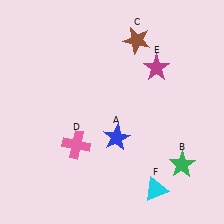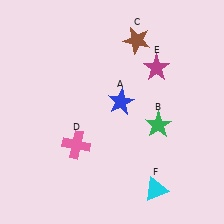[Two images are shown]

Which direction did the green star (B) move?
The green star (B) moved up.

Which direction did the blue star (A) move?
The blue star (A) moved up.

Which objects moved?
The objects that moved are: the blue star (A), the green star (B).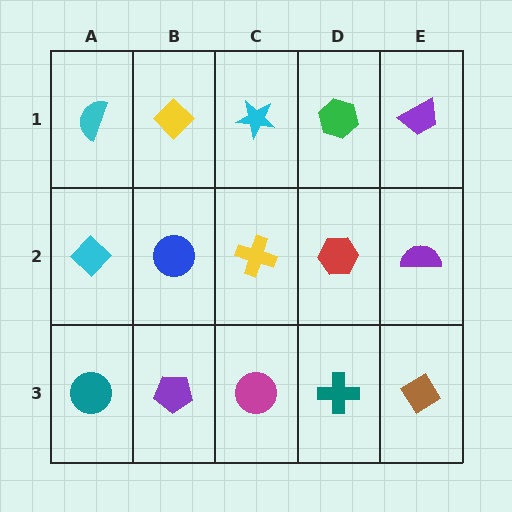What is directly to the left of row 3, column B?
A teal circle.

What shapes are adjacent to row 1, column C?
A yellow cross (row 2, column C), a yellow diamond (row 1, column B), a green hexagon (row 1, column D).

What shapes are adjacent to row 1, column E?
A purple semicircle (row 2, column E), a green hexagon (row 1, column D).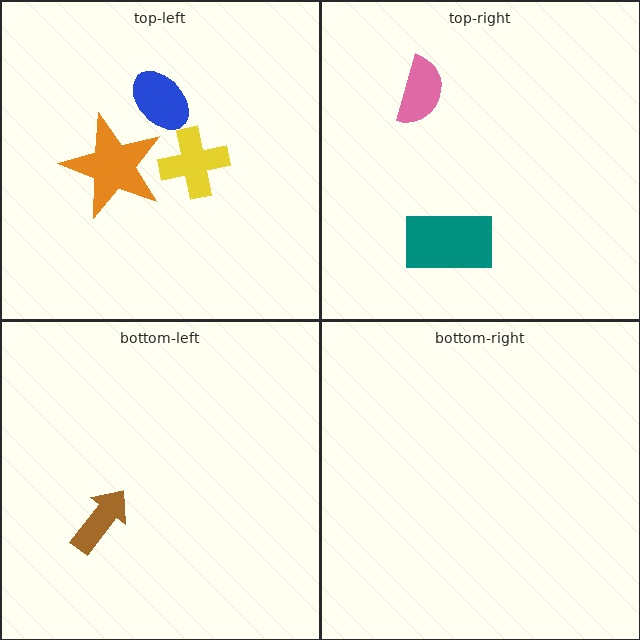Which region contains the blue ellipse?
The top-left region.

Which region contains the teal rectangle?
The top-right region.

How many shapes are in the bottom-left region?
1.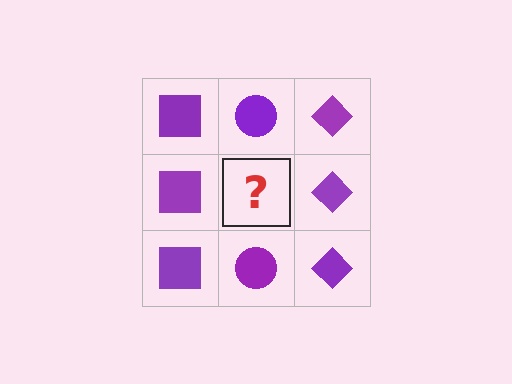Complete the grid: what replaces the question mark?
The question mark should be replaced with a purple circle.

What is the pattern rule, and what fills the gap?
The rule is that each column has a consistent shape. The gap should be filled with a purple circle.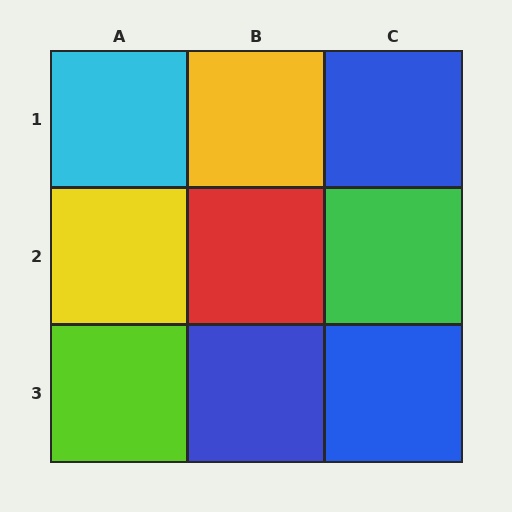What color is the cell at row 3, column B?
Blue.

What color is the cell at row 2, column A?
Yellow.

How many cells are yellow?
2 cells are yellow.